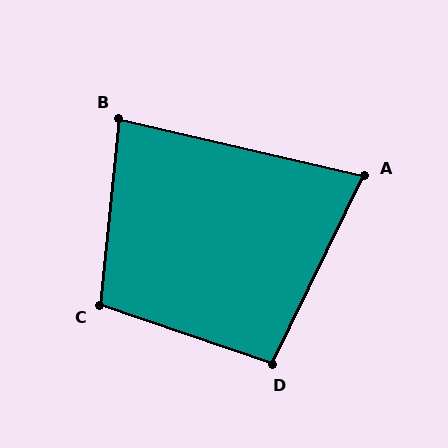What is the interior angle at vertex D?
Approximately 97 degrees (obtuse).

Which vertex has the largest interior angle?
C, at approximately 103 degrees.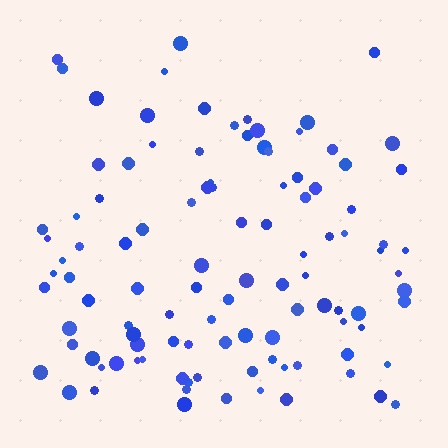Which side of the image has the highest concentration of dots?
The bottom.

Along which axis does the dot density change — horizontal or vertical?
Vertical.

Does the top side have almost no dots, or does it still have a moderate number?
Still a moderate number, just noticeably fewer than the bottom.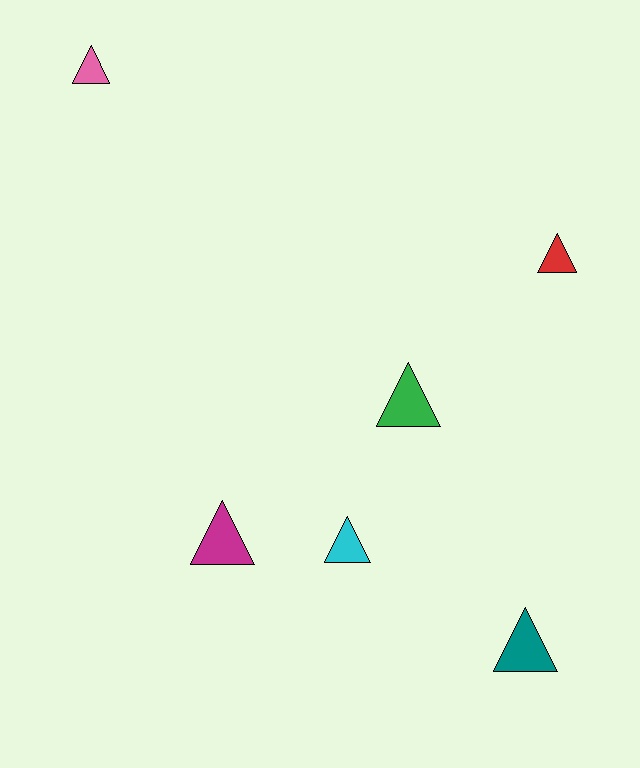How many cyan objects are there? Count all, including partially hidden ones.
There is 1 cyan object.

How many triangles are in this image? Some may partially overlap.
There are 6 triangles.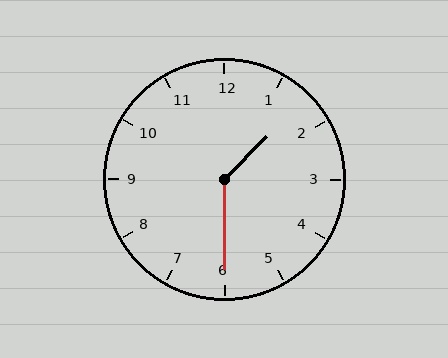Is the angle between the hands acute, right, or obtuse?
It is obtuse.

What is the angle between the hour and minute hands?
Approximately 135 degrees.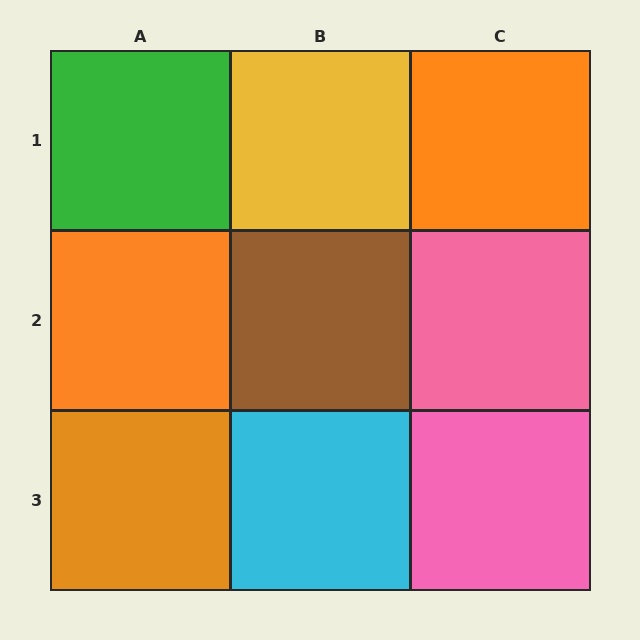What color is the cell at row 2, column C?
Pink.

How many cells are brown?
1 cell is brown.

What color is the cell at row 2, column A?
Orange.